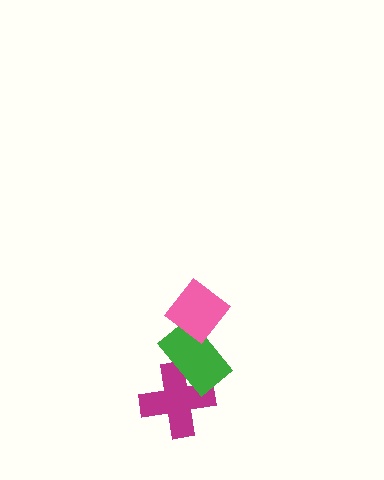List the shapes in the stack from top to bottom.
From top to bottom: the pink diamond, the green rectangle, the magenta cross.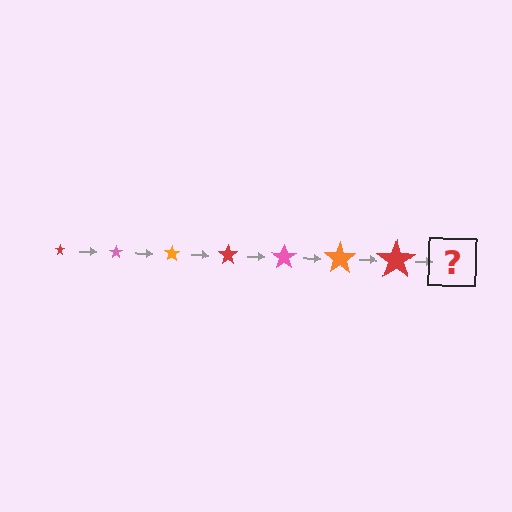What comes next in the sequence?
The next element should be a pink star, larger than the previous one.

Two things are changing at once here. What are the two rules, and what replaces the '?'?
The two rules are that the star grows larger each step and the color cycles through red, pink, and orange. The '?' should be a pink star, larger than the previous one.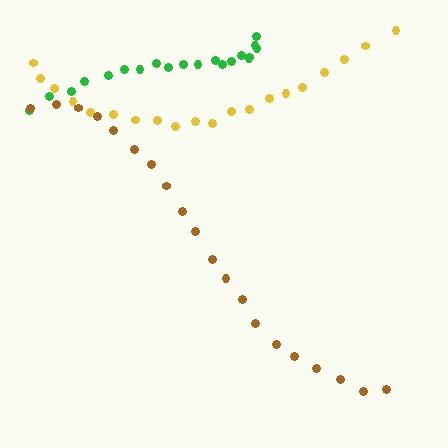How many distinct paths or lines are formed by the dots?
There are 3 distinct paths.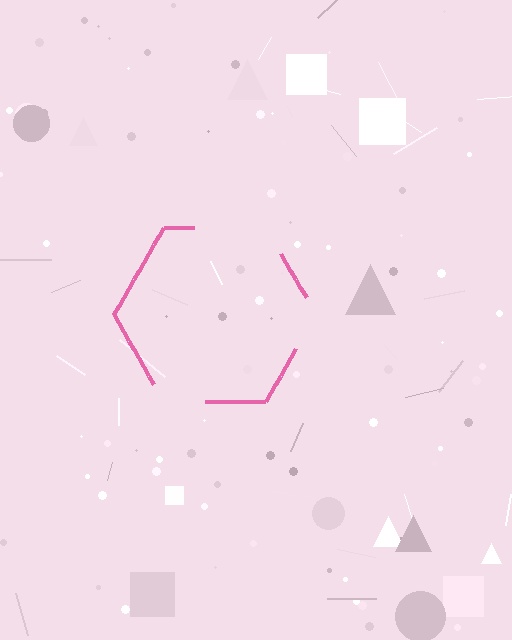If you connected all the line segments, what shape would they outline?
They would outline a hexagon.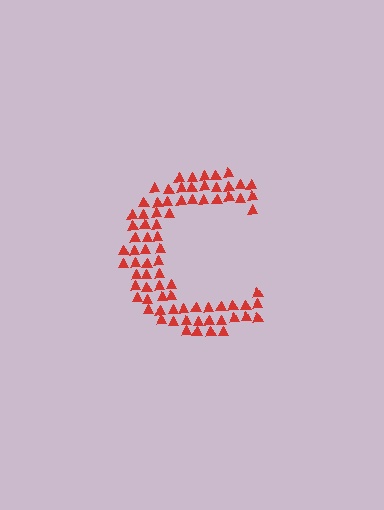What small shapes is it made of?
It is made of small triangles.